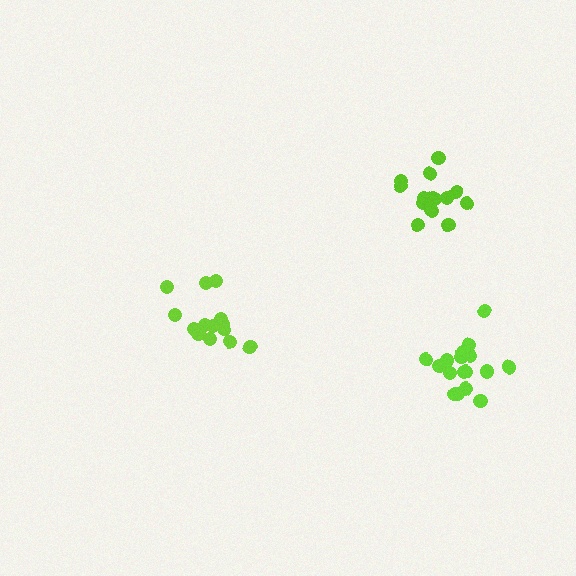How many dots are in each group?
Group 1: 18 dots, Group 2: 14 dots, Group 3: 14 dots (46 total).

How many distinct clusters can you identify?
There are 3 distinct clusters.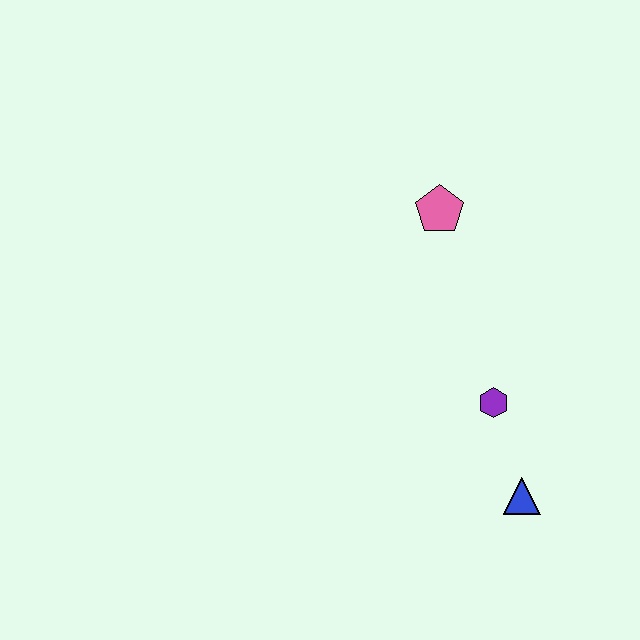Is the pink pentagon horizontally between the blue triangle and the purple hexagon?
No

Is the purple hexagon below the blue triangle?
No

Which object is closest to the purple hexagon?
The blue triangle is closest to the purple hexagon.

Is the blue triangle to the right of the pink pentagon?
Yes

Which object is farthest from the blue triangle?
The pink pentagon is farthest from the blue triangle.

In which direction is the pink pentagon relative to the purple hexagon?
The pink pentagon is above the purple hexagon.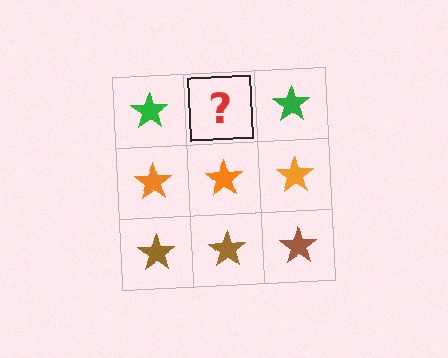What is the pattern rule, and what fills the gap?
The rule is that each row has a consistent color. The gap should be filled with a green star.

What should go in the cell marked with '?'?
The missing cell should contain a green star.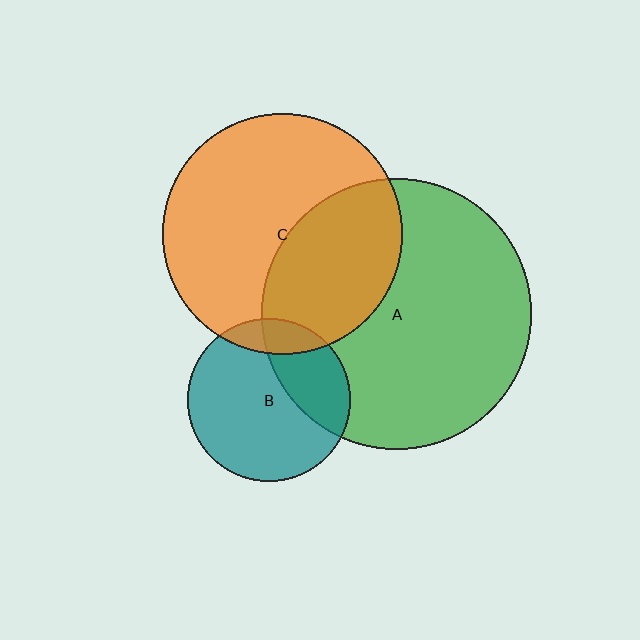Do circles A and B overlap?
Yes.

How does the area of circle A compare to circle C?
Approximately 1.3 times.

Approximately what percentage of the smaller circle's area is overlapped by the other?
Approximately 30%.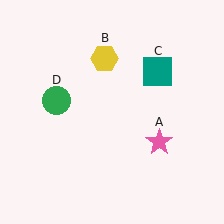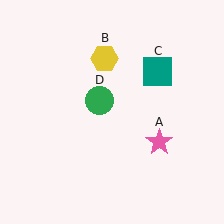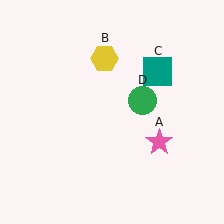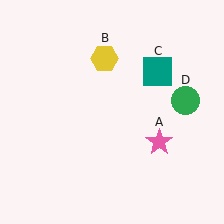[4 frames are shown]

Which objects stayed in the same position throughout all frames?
Pink star (object A) and yellow hexagon (object B) and teal square (object C) remained stationary.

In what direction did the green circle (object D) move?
The green circle (object D) moved right.